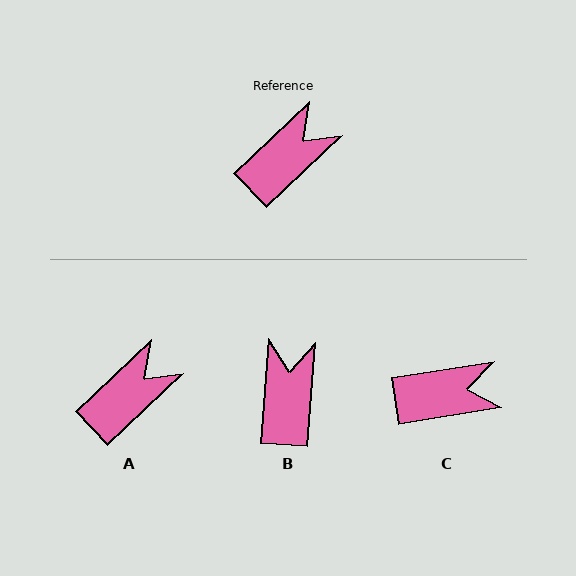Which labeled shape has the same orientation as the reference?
A.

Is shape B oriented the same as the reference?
No, it is off by about 42 degrees.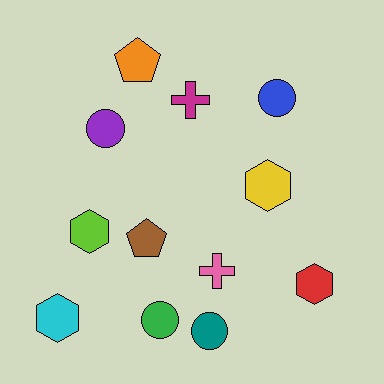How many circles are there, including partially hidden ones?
There are 4 circles.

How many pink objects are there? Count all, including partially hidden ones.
There is 1 pink object.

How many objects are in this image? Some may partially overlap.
There are 12 objects.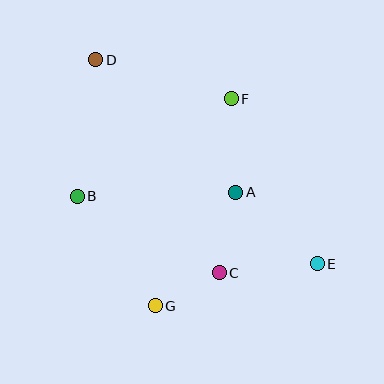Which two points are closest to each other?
Points C and G are closest to each other.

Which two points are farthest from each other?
Points D and E are farthest from each other.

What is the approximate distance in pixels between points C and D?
The distance between C and D is approximately 246 pixels.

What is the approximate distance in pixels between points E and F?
The distance between E and F is approximately 186 pixels.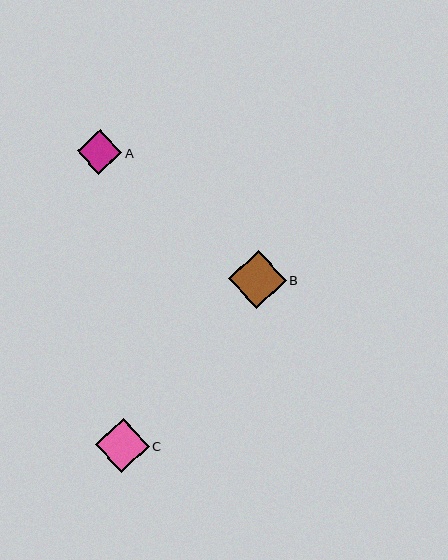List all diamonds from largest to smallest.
From largest to smallest: B, C, A.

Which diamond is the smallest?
Diamond A is the smallest with a size of approximately 44 pixels.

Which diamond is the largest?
Diamond B is the largest with a size of approximately 58 pixels.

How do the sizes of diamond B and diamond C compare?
Diamond B and diamond C are approximately the same size.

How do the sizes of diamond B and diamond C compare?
Diamond B and diamond C are approximately the same size.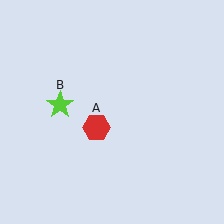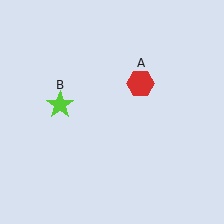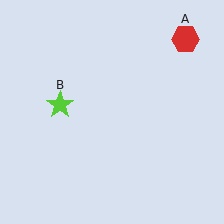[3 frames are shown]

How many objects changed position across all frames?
1 object changed position: red hexagon (object A).